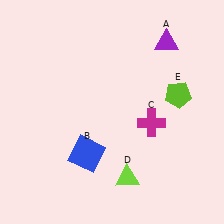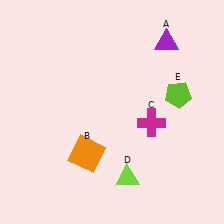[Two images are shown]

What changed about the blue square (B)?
In Image 1, B is blue. In Image 2, it changed to orange.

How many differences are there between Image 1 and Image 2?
There is 1 difference between the two images.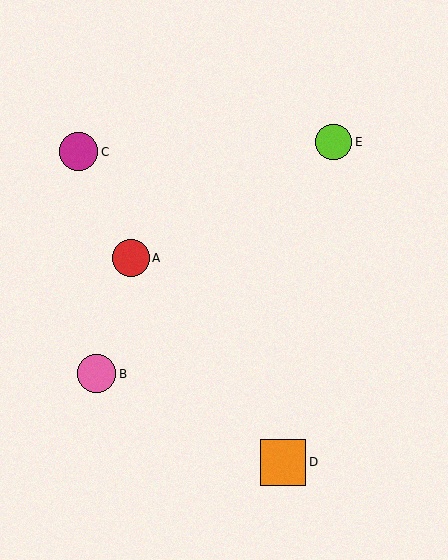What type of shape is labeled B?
Shape B is a pink circle.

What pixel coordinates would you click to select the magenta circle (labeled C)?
Click at (78, 152) to select the magenta circle C.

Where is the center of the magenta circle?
The center of the magenta circle is at (78, 152).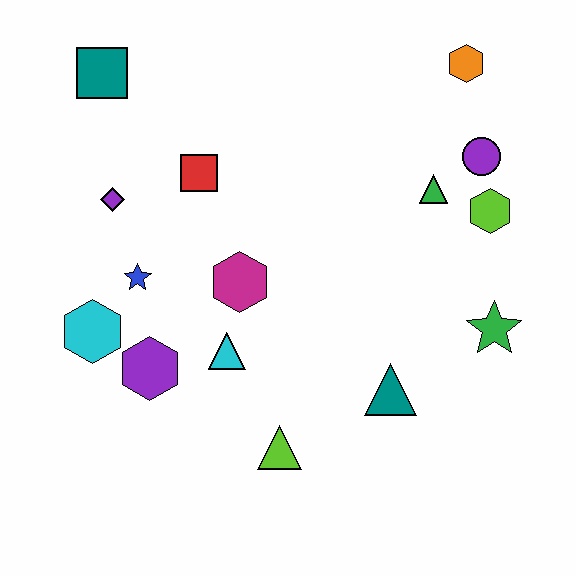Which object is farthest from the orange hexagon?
The cyan hexagon is farthest from the orange hexagon.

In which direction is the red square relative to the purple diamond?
The red square is to the right of the purple diamond.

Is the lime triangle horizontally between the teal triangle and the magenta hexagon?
Yes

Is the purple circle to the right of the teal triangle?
Yes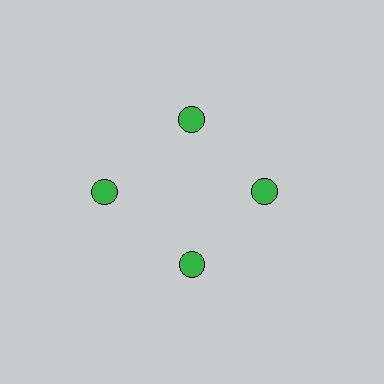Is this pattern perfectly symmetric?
No. The 4 green circles are arranged in a ring, but one element near the 9 o'clock position is pushed outward from the center, breaking the 4-fold rotational symmetry.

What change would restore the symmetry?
The symmetry would be restored by moving it inward, back onto the ring so that all 4 circles sit at equal angles and equal distance from the center.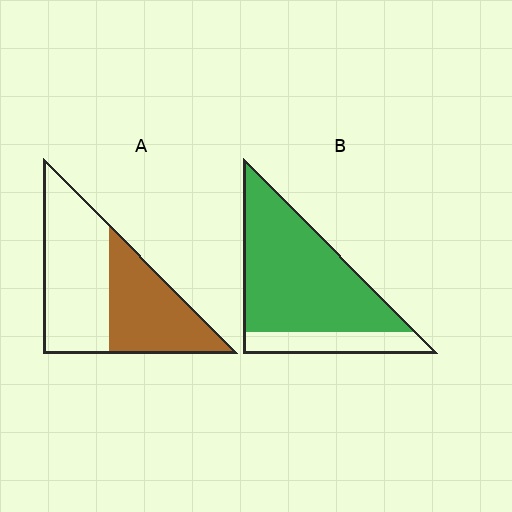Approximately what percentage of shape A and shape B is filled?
A is approximately 45% and B is approximately 80%.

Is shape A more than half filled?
No.